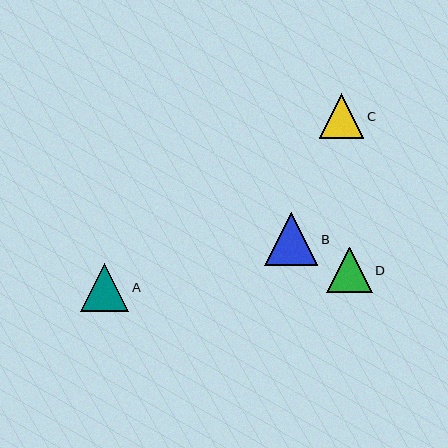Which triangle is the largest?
Triangle B is the largest with a size of approximately 53 pixels.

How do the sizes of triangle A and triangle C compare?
Triangle A and triangle C are approximately the same size.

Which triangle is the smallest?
Triangle C is the smallest with a size of approximately 44 pixels.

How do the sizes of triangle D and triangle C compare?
Triangle D and triangle C are approximately the same size.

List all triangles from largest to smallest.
From largest to smallest: B, A, D, C.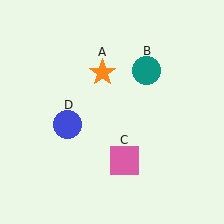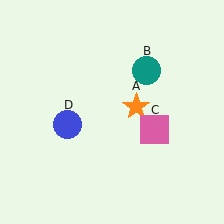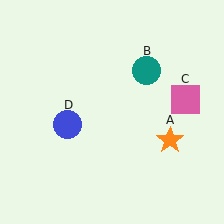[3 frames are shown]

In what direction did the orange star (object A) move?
The orange star (object A) moved down and to the right.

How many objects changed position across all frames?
2 objects changed position: orange star (object A), pink square (object C).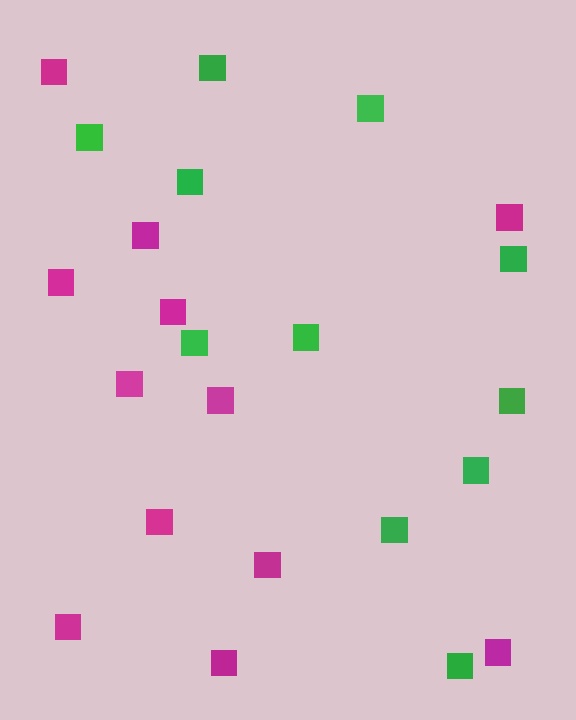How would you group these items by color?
There are 2 groups: one group of magenta squares (12) and one group of green squares (11).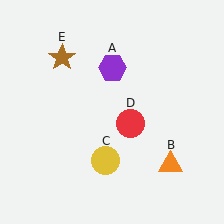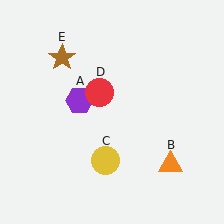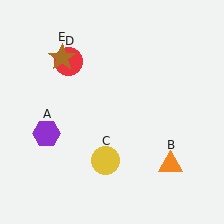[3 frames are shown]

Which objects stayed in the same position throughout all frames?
Orange triangle (object B) and yellow circle (object C) and brown star (object E) remained stationary.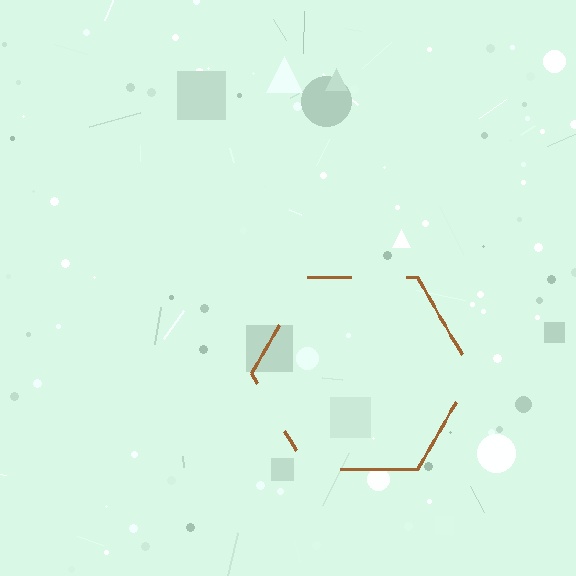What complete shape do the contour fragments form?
The contour fragments form a hexagon.